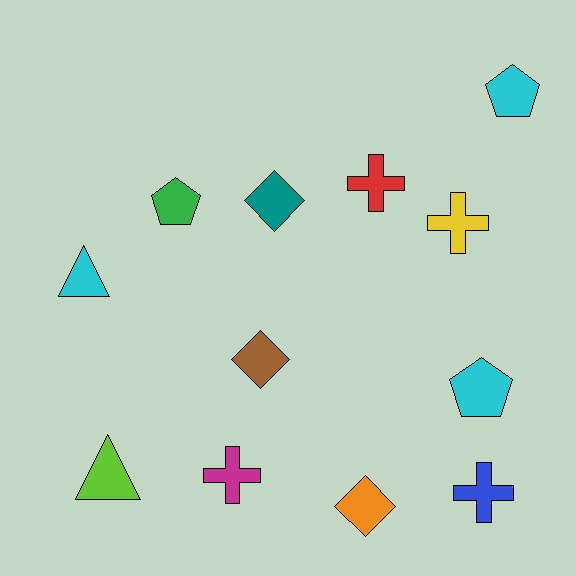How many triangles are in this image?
There are 2 triangles.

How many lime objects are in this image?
There is 1 lime object.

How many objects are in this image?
There are 12 objects.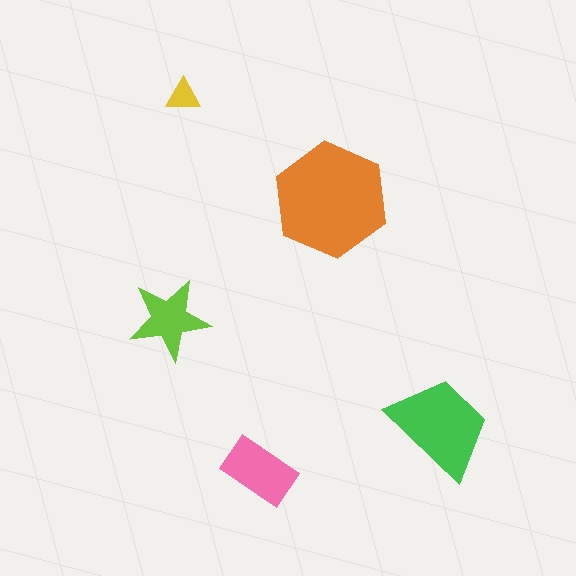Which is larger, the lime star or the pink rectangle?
The pink rectangle.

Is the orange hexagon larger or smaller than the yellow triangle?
Larger.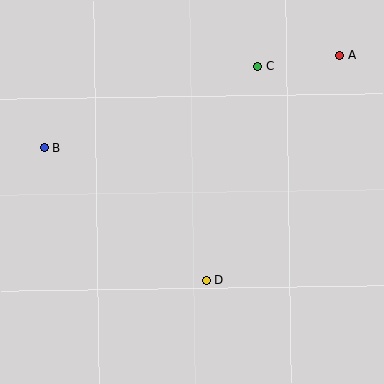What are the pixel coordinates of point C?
Point C is at (258, 66).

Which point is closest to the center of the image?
Point D at (207, 280) is closest to the center.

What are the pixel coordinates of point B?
Point B is at (45, 148).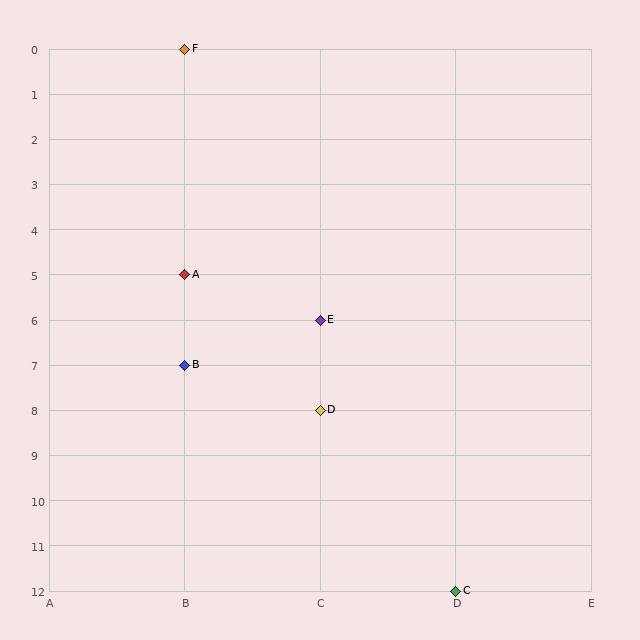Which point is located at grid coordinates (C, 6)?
Point E is at (C, 6).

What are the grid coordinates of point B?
Point B is at grid coordinates (B, 7).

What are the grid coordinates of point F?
Point F is at grid coordinates (B, 0).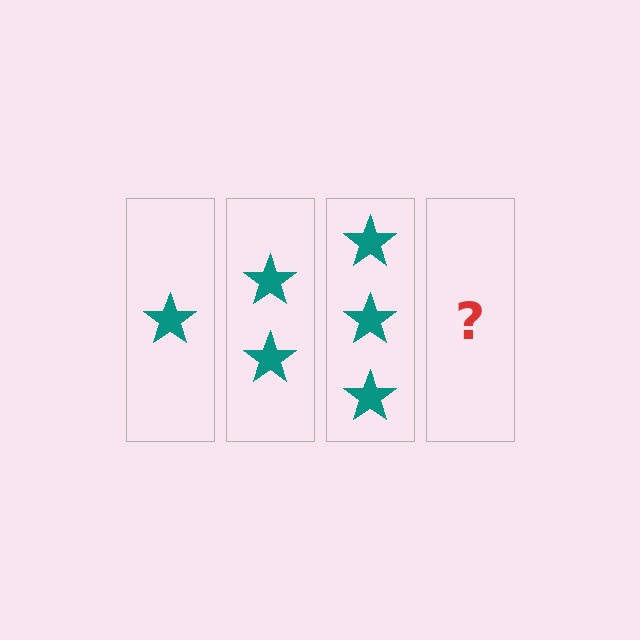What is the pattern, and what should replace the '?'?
The pattern is that each step adds one more star. The '?' should be 4 stars.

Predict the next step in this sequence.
The next step is 4 stars.